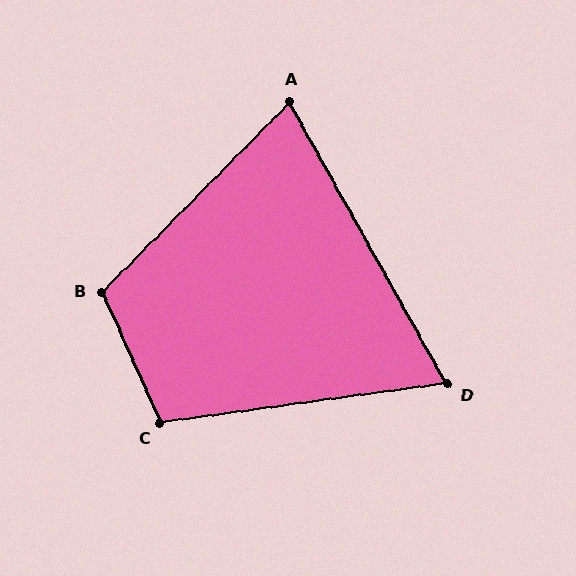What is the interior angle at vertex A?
Approximately 74 degrees (acute).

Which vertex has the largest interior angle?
B, at approximately 111 degrees.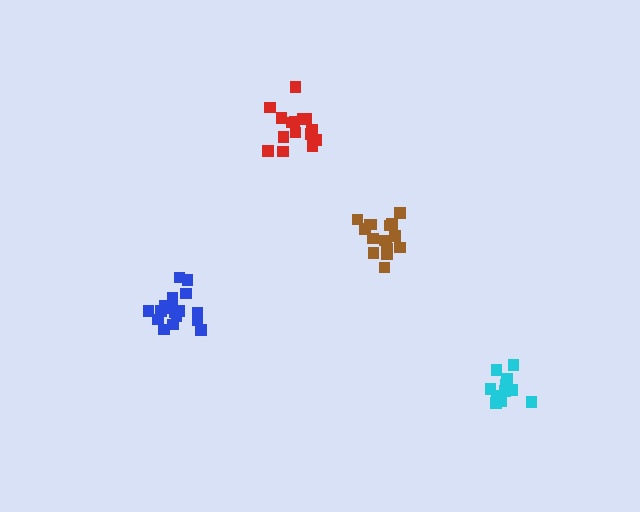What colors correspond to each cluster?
The clusters are colored: blue, brown, red, cyan.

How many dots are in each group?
Group 1: 17 dots, Group 2: 16 dots, Group 3: 15 dots, Group 4: 11 dots (59 total).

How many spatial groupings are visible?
There are 4 spatial groupings.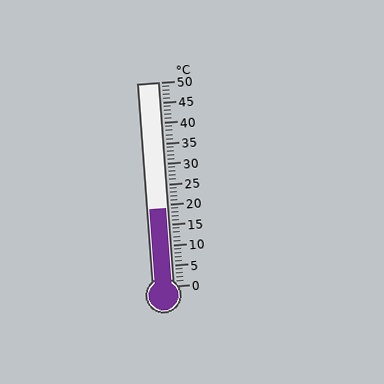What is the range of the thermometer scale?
The thermometer scale ranges from 0°C to 50°C.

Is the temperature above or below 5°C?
The temperature is above 5°C.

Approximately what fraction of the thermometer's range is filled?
The thermometer is filled to approximately 40% of its range.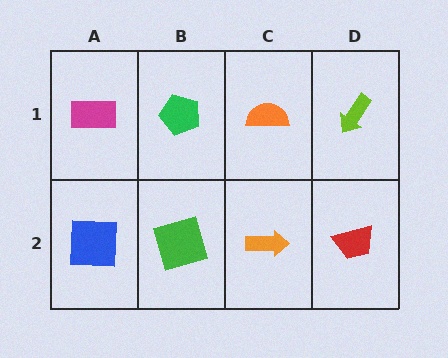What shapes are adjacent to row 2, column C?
An orange semicircle (row 1, column C), a green square (row 2, column B), a red trapezoid (row 2, column D).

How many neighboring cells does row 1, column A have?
2.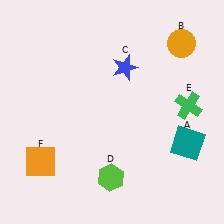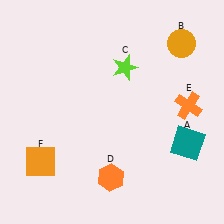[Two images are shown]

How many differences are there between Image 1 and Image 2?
There are 3 differences between the two images.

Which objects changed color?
C changed from blue to lime. D changed from lime to orange. E changed from green to orange.